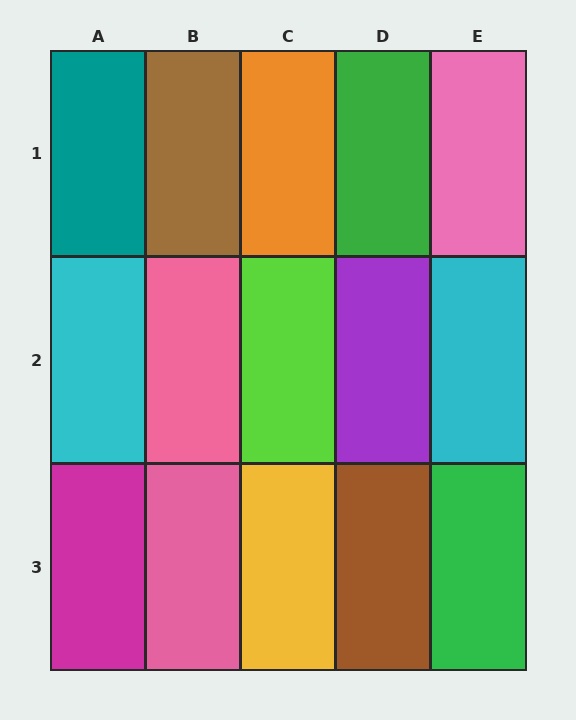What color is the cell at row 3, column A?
Magenta.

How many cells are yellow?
1 cell is yellow.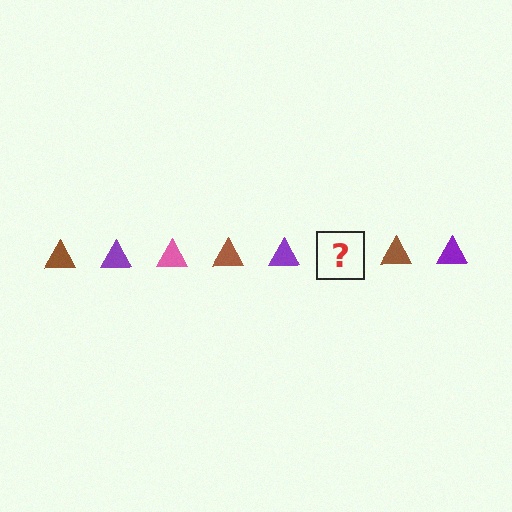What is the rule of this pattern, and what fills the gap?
The rule is that the pattern cycles through brown, purple, pink triangles. The gap should be filled with a pink triangle.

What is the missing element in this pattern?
The missing element is a pink triangle.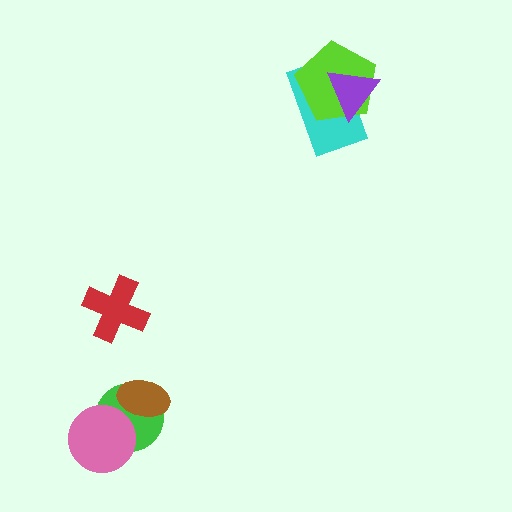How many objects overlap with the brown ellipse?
1 object overlaps with the brown ellipse.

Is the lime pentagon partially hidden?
Yes, it is partially covered by another shape.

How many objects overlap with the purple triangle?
2 objects overlap with the purple triangle.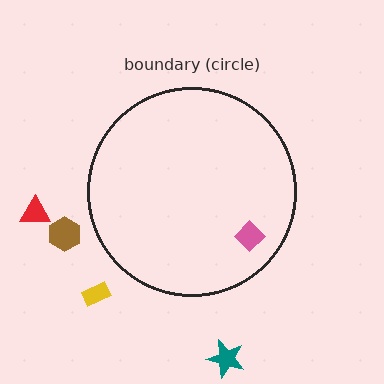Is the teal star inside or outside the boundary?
Outside.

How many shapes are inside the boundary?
1 inside, 4 outside.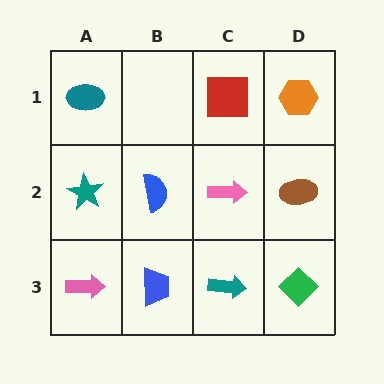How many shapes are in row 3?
4 shapes.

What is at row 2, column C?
A pink arrow.